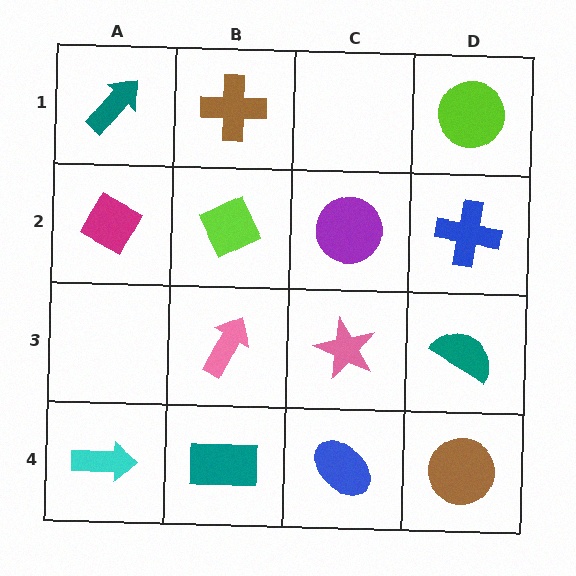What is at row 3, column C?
A pink star.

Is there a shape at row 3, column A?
No, that cell is empty.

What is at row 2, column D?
A blue cross.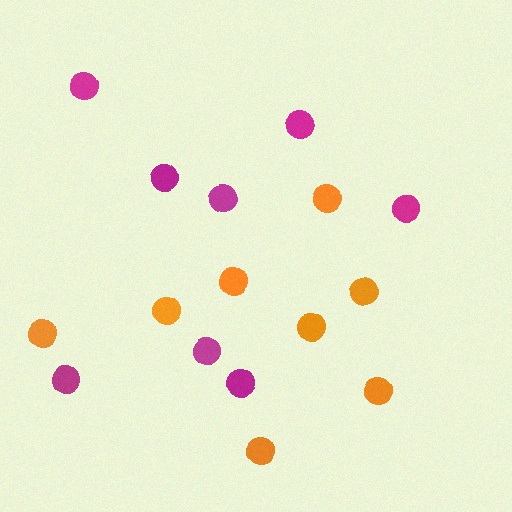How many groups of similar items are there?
There are 2 groups: one group of magenta circles (8) and one group of orange circles (8).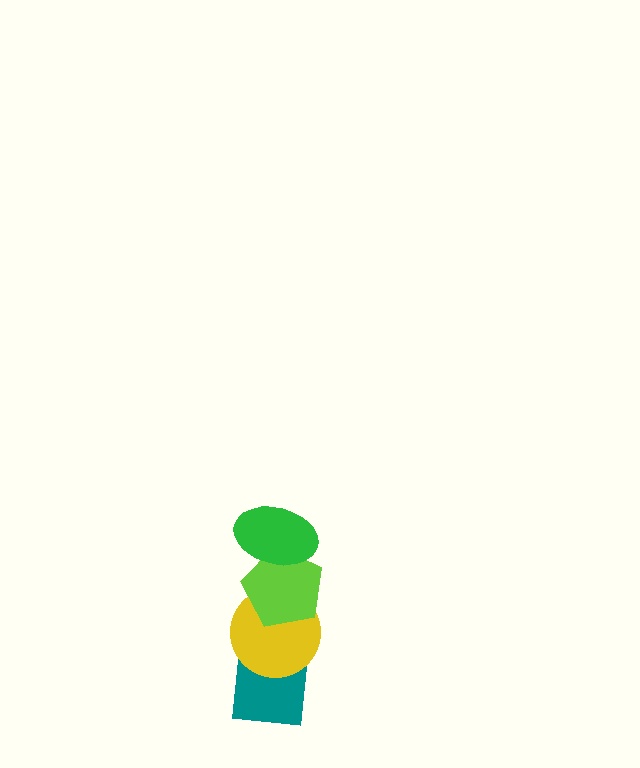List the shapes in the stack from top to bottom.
From top to bottom: the green ellipse, the lime pentagon, the yellow circle, the teal square.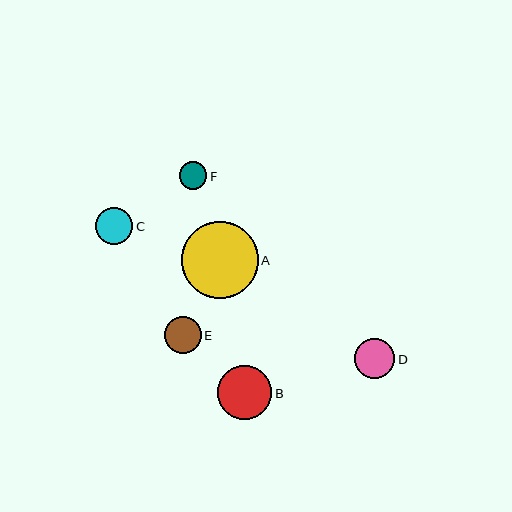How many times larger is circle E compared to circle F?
Circle E is approximately 1.3 times the size of circle F.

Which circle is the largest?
Circle A is the largest with a size of approximately 76 pixels.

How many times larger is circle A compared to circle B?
Circle A is approximately 1.4 times the size of circle B.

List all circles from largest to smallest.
From largest to smallest: A, B, D, E, C, F.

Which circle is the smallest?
Circle F is the smallest with a size of approximately 28 pixels.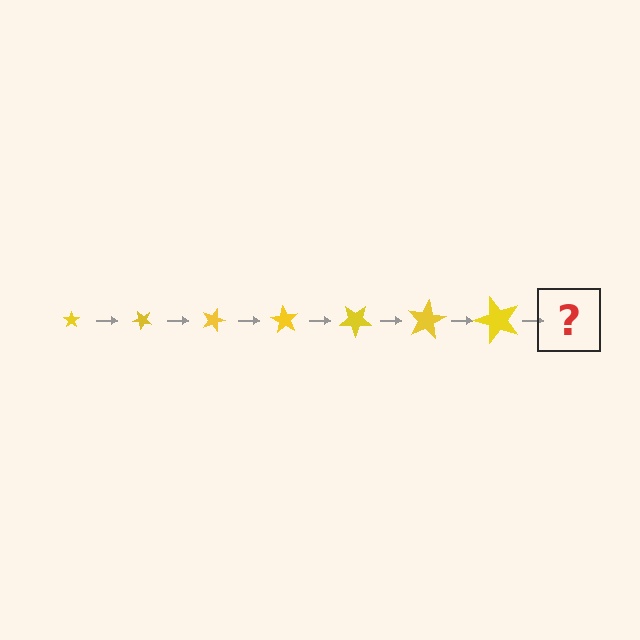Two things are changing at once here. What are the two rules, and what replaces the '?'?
The two rules are that the star grows larger each step and it rotates 45 degrees each step. The '?' should be a star, larger than the previous one and rotated 315 degrees from the start.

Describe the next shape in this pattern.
It should be a star, larger than the previous one and rotated 315 degrees from the start.